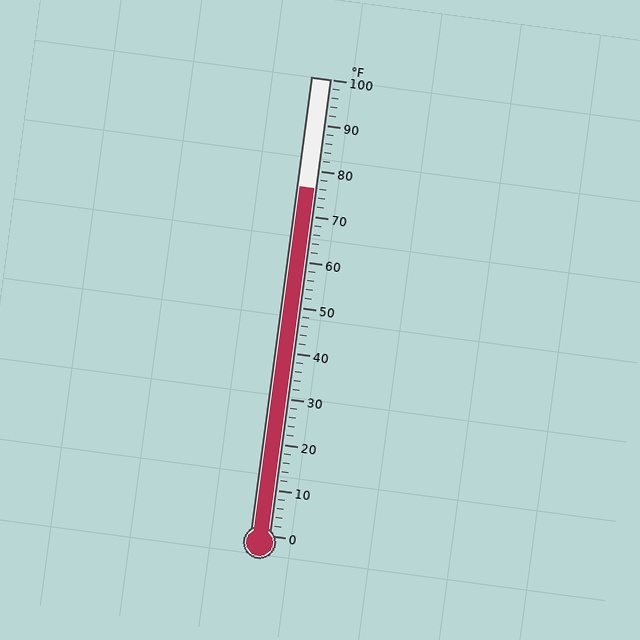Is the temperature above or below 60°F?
The temperature is above 60°F.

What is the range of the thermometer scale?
The thermometer scale ranges from 0°F to 100°F.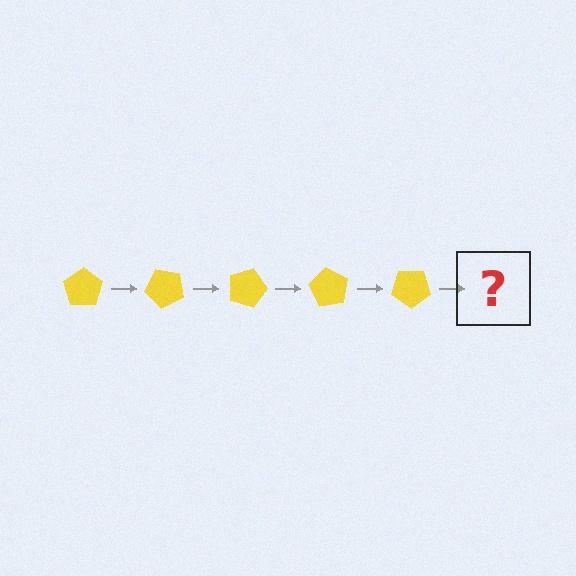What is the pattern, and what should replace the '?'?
The pattern is that the pentagon rotates 45 degrees each step. The '?' should be a yellow pentagon rotated 225 degrees.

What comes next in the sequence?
The next element should be a yellow pentagon rotated 225 degrees.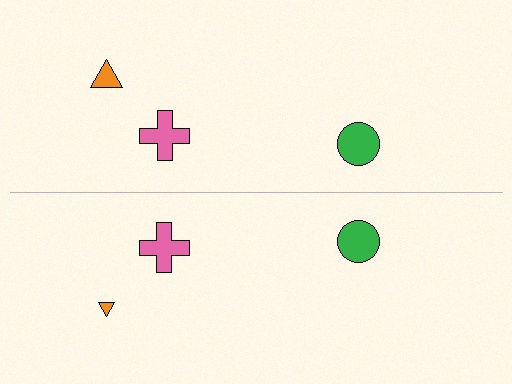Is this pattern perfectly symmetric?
No, the pattern is not perfectly symmetric. The orange triangle on the bottom side has a different size than its mirror counterpart.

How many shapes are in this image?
There are 6 shapes in this image.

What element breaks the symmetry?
The orange triangle on the bottom side has a different size than its mirror counterpart.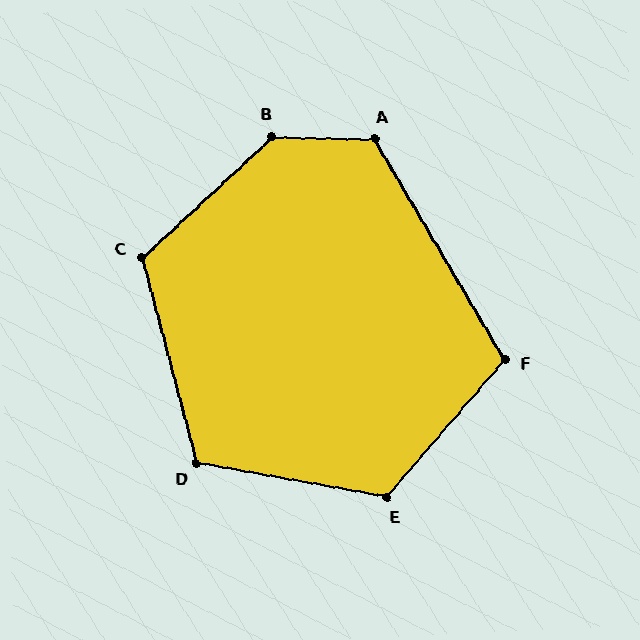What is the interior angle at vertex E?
Approximately 121 degrees (obtuse).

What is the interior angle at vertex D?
Approximately 115 degrees (obtuse).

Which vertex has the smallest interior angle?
F, at approximately 109 degrees.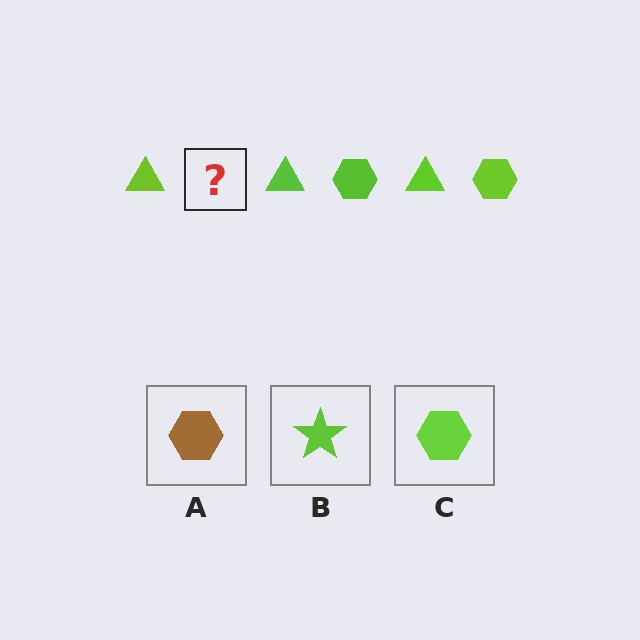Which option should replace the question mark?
Option C.